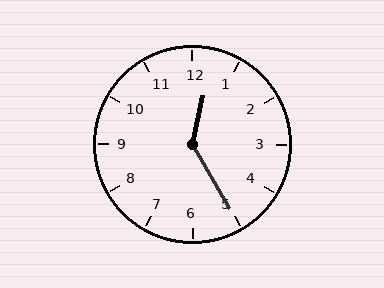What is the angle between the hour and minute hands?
Approximately 138 degrees.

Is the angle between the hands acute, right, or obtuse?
It is obtuse.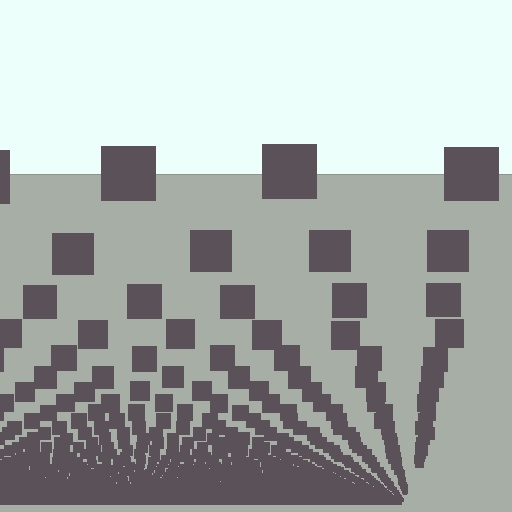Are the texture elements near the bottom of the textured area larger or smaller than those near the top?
Smaller. The gradient is inverted — elements near the bottom are smaller and denser.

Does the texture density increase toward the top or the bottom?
Density increases toward the bottom.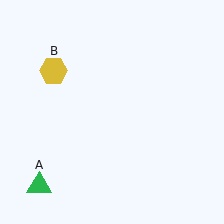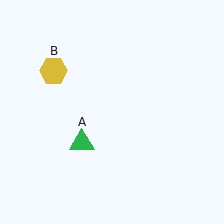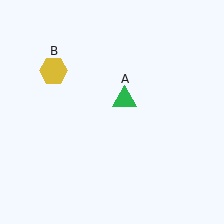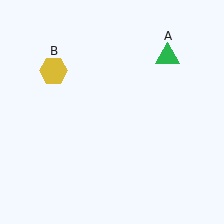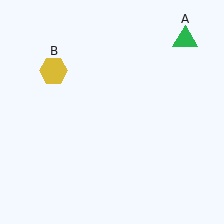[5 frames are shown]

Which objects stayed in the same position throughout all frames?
Yellow hexagon (object B) remained stationary.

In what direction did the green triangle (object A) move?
The green triangle (object A) moved up and to the right.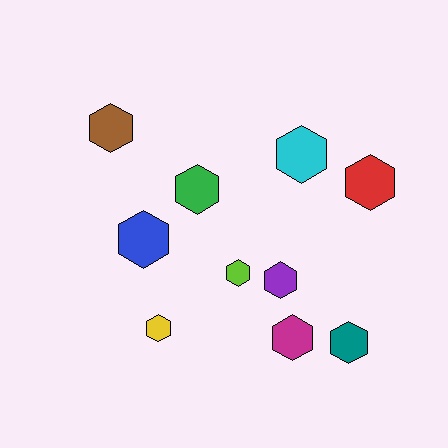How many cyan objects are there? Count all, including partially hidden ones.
There is 1 cyan object.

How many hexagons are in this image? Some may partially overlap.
There are 10 hexagons.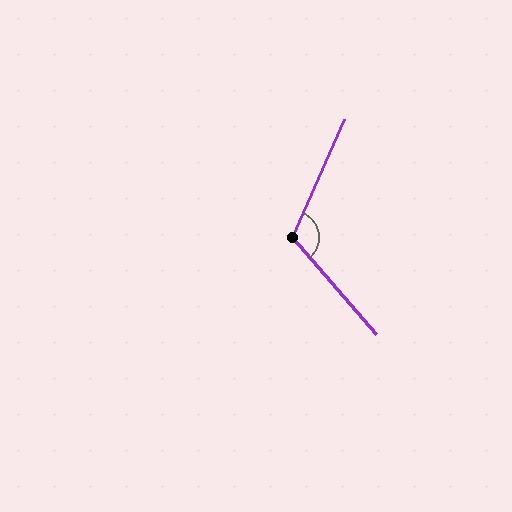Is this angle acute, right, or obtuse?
It is obtuse.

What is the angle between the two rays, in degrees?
Approximately 115 degrees.